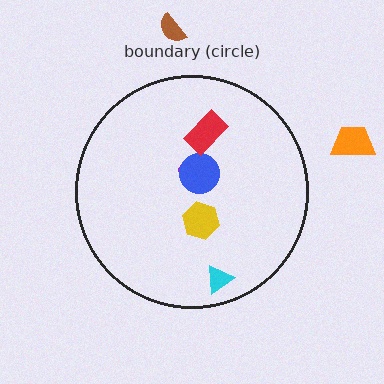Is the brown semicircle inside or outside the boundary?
Outside.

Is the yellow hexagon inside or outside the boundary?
Inside.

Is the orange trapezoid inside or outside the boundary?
Outside.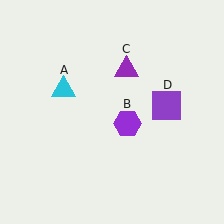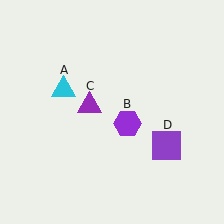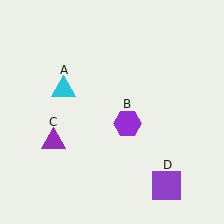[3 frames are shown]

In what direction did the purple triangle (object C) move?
The purple triangle (object C) moved down and to the left.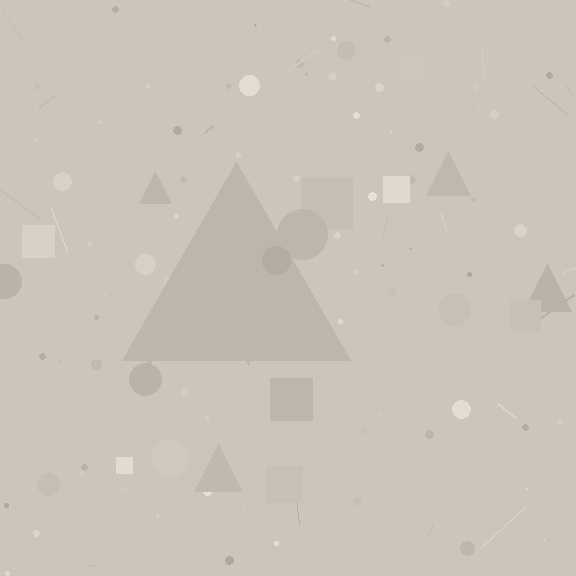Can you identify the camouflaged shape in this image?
The camouflaged shape is a triangle.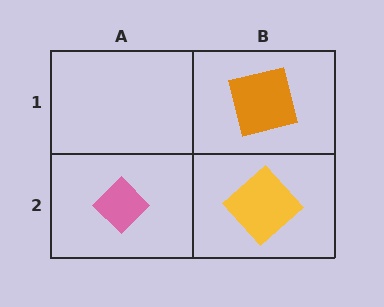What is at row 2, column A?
A pink diamond.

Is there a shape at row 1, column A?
No, that cell is empty.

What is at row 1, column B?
An orange square.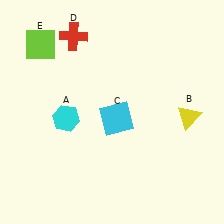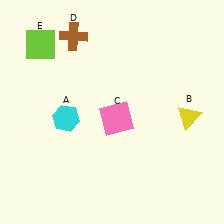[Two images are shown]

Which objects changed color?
C changed from cyan to pink. D changed from red to brown.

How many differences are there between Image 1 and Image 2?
There are 2 differences between the two images.